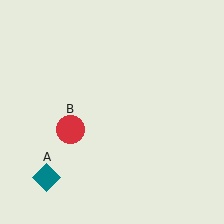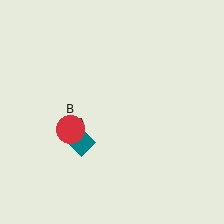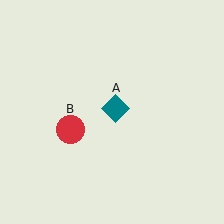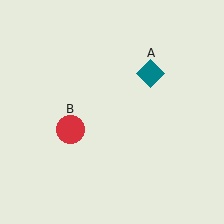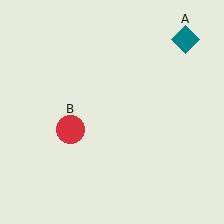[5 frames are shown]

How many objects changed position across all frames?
1 object changed position: teal diamond (object A).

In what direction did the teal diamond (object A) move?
The teal diamond (object A) moved up and to the right.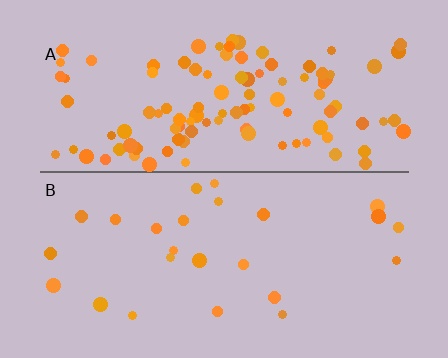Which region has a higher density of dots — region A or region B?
A (the top).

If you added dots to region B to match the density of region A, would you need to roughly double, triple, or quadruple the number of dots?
Approximately quadruple.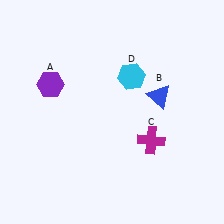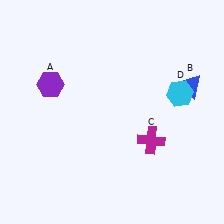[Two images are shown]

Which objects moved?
The objects that moved are: the blue triangle (B), the cyan hexagon (D).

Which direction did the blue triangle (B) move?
The blue triangle (B) moved right.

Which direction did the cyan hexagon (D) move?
The cyan hexagon (D) moved right.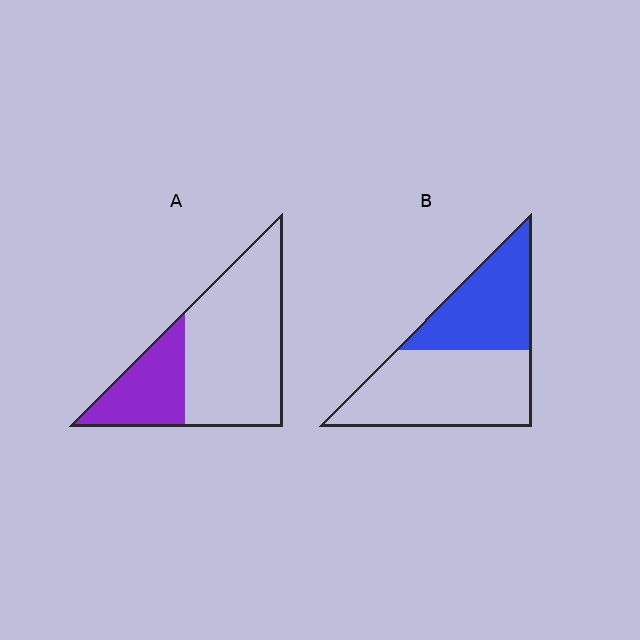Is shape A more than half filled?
No.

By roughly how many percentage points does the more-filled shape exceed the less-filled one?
By roughly 10 percentage points (B over A).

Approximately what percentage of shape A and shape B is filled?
A is approximately 30% and B is approximately 40%.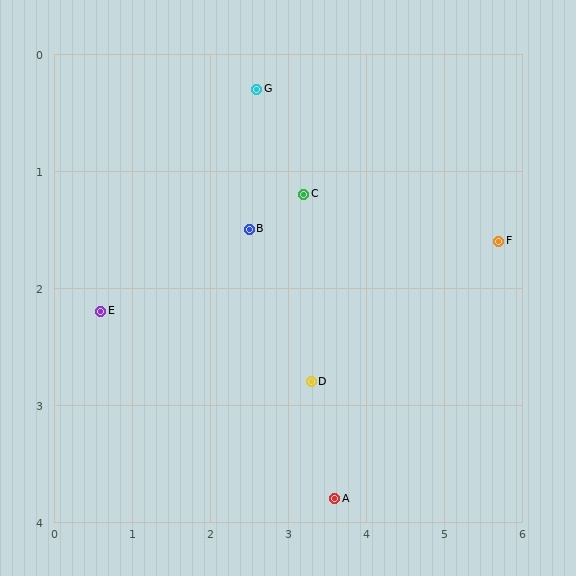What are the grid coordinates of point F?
Point F is at approximately (5.7, 1.6).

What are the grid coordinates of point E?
Point E is at approximately (0.6, 2.2).